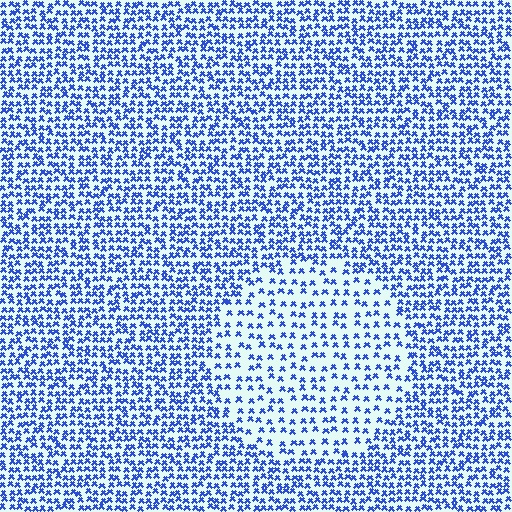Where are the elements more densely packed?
The elements are more densely packed outside the circle boundary.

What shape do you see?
I see a circle.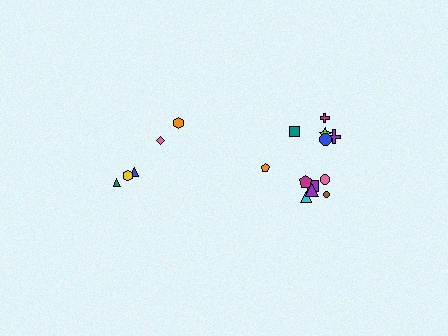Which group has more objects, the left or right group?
The right group.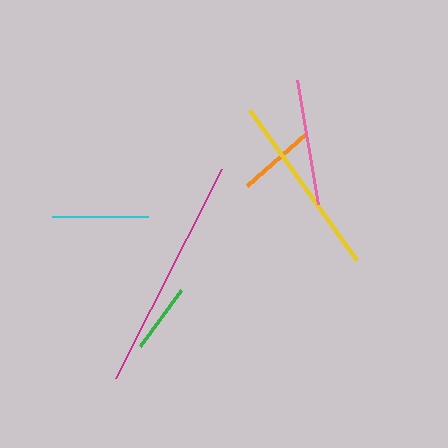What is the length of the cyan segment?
The cyan segment is approximately 96 pixels long.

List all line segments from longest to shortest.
From longest to shortest: magenta, yellow, pink, cyan, orange, green.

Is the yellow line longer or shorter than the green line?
The yellow line is longer than the green line.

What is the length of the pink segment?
The pink segment is approximately 127 pixels long.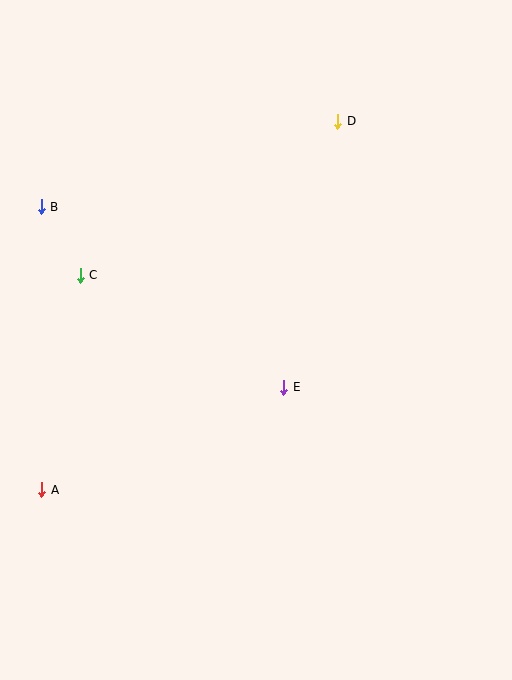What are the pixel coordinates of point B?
Point B is at (41, 207).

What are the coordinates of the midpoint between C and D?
The midpoint between C and D is at (209, 198).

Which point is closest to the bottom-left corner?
Point A is closest to the bottom-left corner.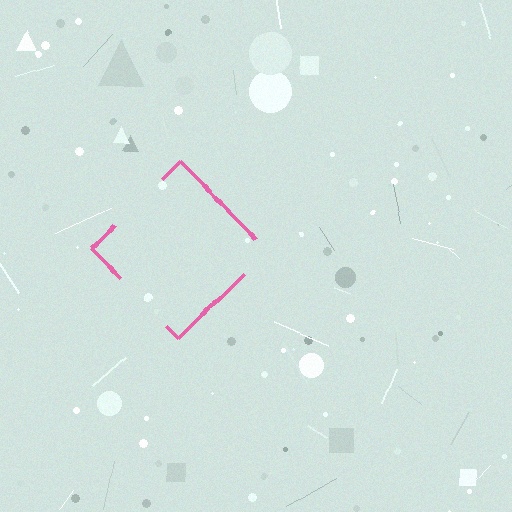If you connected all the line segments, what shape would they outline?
They would outline a diamond.